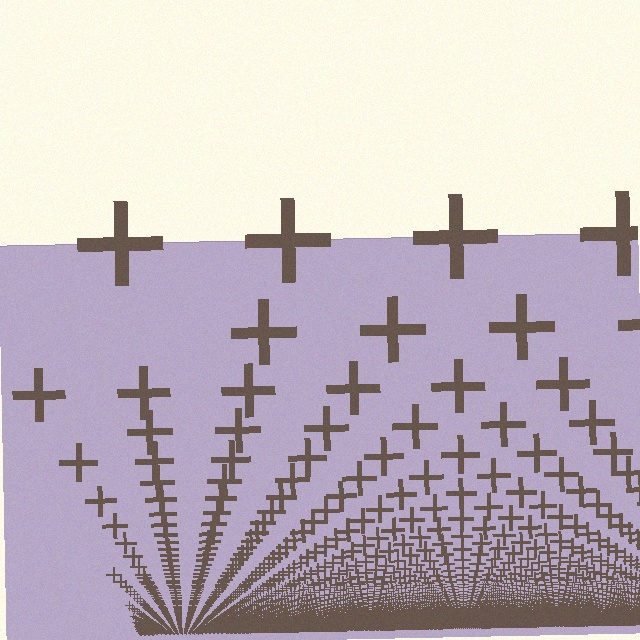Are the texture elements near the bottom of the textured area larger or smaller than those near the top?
Smaller. The gradient is inverted — elements near the bottom are smaller and denser.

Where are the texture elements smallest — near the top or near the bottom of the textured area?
Near the bottom.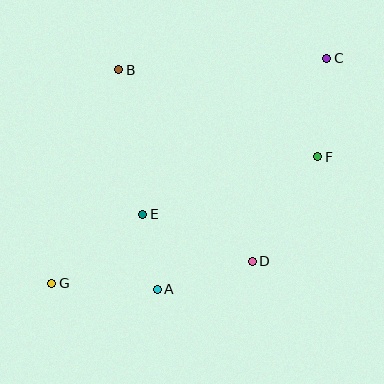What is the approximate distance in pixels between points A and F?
The distance between A and F is approximately 208 pixels.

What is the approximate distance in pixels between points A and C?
The distance between A and C is approximately 286 pixels.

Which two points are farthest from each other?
Points C and G are farthest from each other.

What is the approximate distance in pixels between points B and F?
The distance between B and F is approximately 217 pixels.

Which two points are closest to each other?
Points A and E are closest to each other.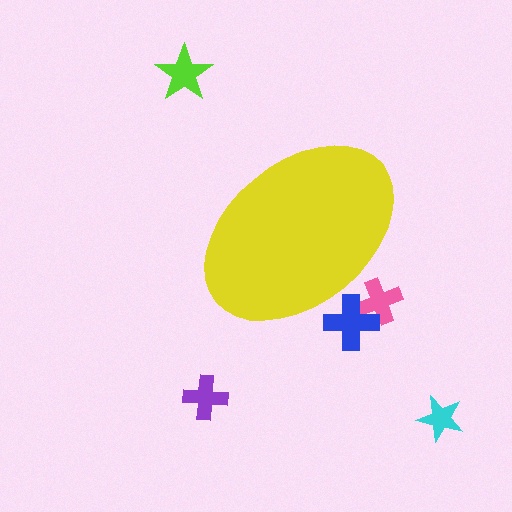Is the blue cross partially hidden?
Yes, the blue cross is partially hidden behind the yellow ellipse.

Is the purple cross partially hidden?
No, the purple cross is fully visible.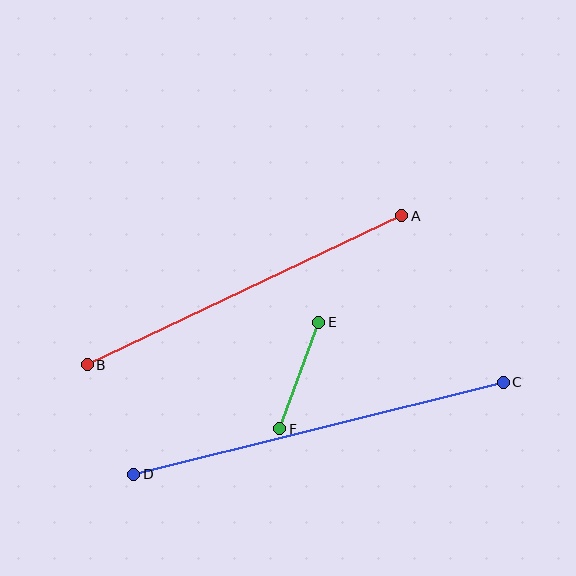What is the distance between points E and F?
The distance is approximately 114 pixels.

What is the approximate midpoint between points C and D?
The midpoint is at approximately (319, 428) pixels.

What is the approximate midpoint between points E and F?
The midpoint is at approximately (299, 375) pixels.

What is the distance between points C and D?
The distance is approximately 381 pixels.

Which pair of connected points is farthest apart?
Points C and D are farthest apart.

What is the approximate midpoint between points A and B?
The midpoint is at approximately (244, 290) pixels.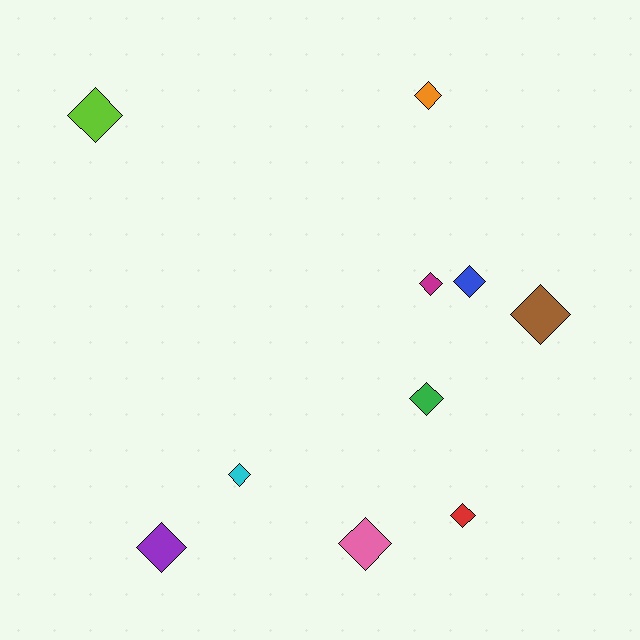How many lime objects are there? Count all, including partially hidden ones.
There is 1 lime object.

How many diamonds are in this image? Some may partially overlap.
There are 10 diamonds.